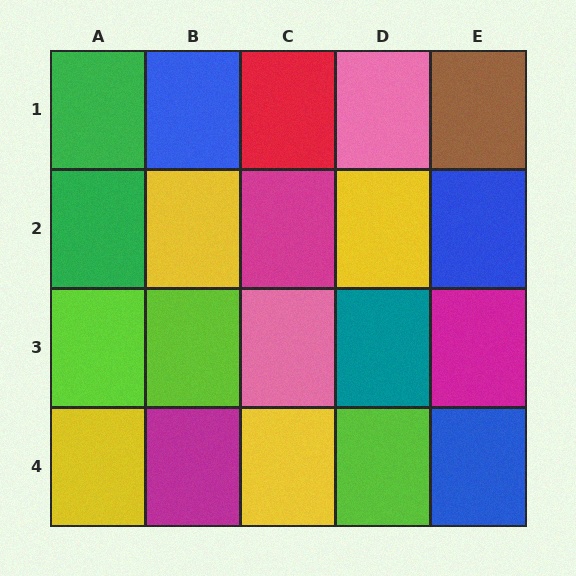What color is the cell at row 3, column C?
Pink.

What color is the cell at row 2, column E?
Blue.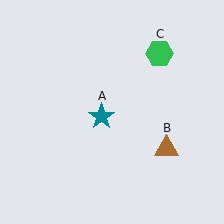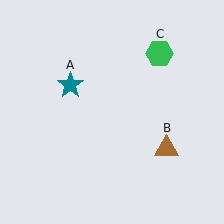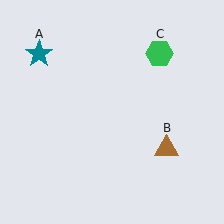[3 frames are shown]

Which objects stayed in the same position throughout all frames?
Brown triangle (object B) and green hexagon (object C) remained stationary.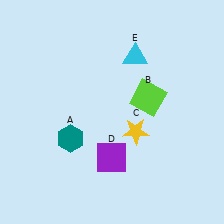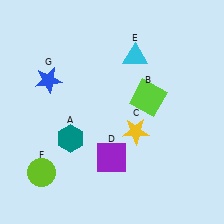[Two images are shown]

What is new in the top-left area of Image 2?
A blue star (G) was added in the top-left area of Image 2.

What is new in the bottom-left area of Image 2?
A lime circle (F) was added in the bottom-left area of Image 2.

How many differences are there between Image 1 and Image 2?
There are 2 differences between the two images.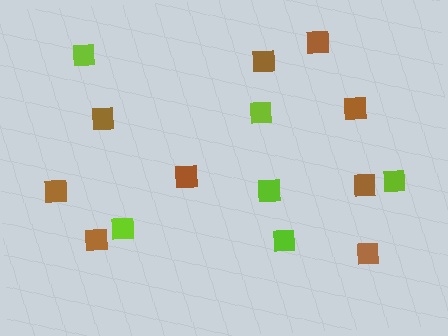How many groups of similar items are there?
There are 2 groups: one group of lime squares (6) and one group of brown squares (9).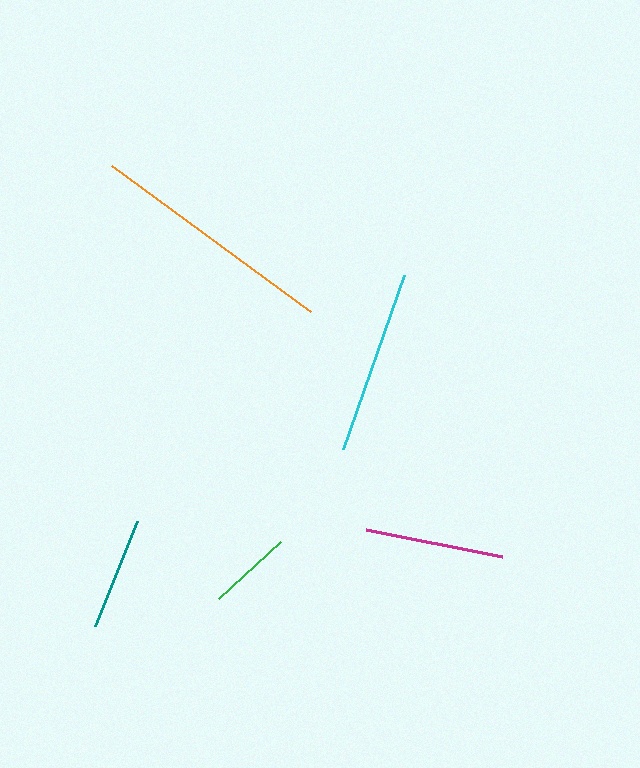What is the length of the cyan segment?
The cyan segment is approximately 185 pixels long.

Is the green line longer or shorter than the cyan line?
The cyan line is longer than the green line.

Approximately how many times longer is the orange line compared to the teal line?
The orange line is approximately 2.2 times the length of the teal line.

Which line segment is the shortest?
The green line is the shortest at approximately 84 pixels.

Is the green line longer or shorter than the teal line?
The teal line is longer than the green line.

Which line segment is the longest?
The orange line is the longest at approximately 247 pixels.